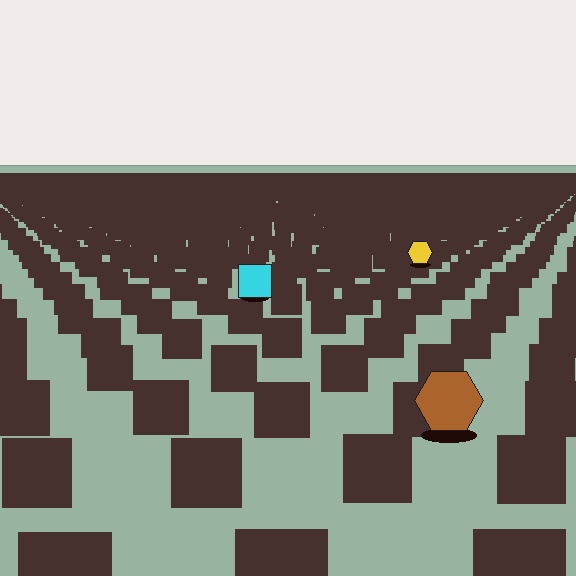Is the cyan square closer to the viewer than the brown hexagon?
No. The brown hexagon is closer — you can tell from the texture gradient: the ground texture is coarser near it.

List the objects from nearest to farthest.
From nearest to farthest: the brown hexagon, the cyan square, the yellow hexagon.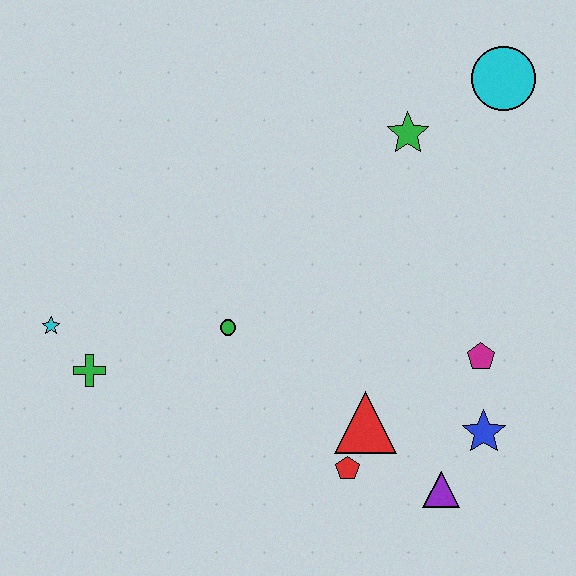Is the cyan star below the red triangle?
No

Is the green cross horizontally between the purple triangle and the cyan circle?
No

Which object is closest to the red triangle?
The red pentagon is closest to the red triangle.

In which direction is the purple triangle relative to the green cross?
The purple triangle is to the right of the green cross.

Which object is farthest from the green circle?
The cyan circle is farthest from the green circle.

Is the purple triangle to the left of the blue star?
Yes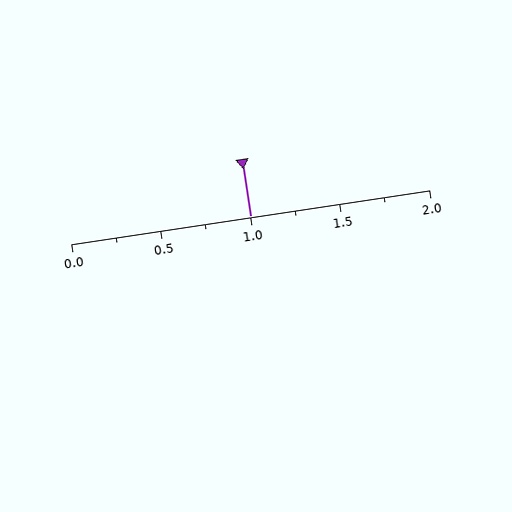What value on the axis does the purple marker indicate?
The marker indicates approximately 1.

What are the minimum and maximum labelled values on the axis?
The axis runs from 0.0 to 2.0.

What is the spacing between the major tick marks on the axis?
The major ticks are spaced 0.5 apart.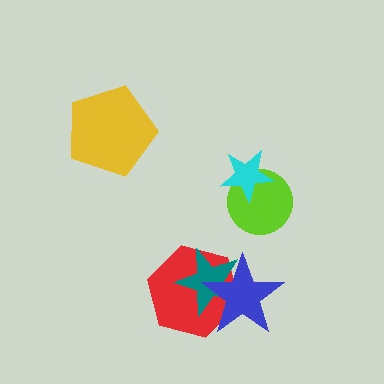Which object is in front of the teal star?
The blue star is in front of the teal star.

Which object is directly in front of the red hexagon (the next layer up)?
The teal star is directly in front of the red hexagon.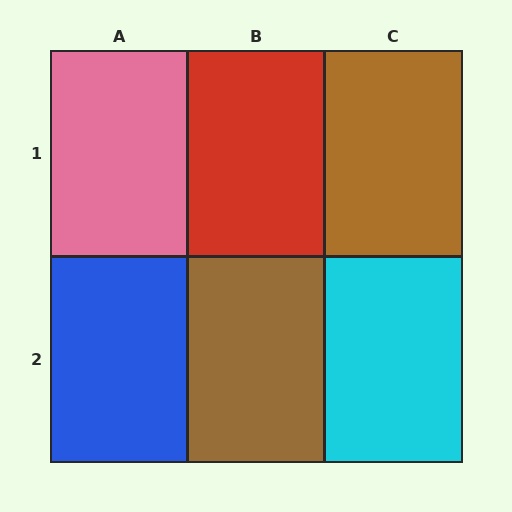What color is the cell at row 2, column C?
Cyan.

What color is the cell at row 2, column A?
Blue.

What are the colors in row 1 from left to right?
Pink, red, brown.